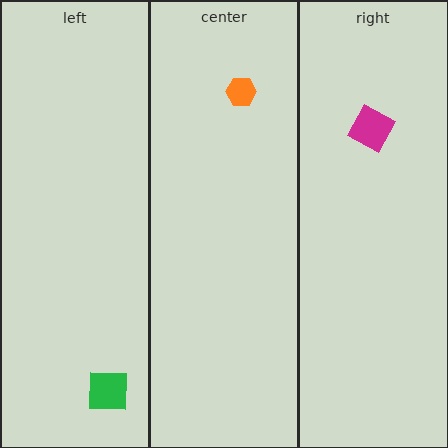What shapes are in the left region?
The green square.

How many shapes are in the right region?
1.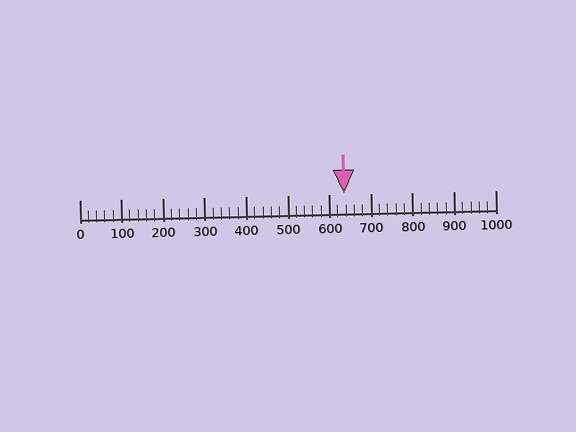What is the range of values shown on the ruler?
The ruler shows values from 0 to 1000.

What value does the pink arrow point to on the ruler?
The pink arrow points to approximately 635.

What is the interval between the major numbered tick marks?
The major tick marks are spaced 100 units apart.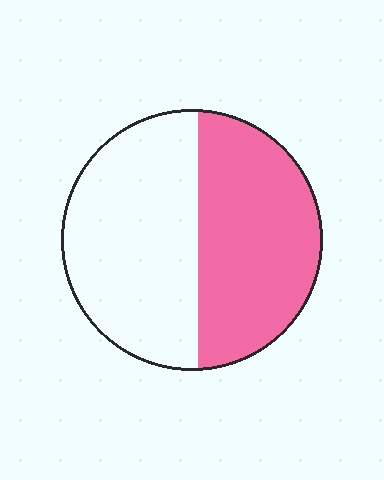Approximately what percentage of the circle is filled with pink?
Approximately 45%.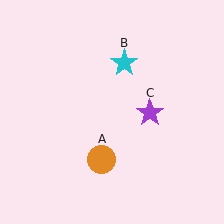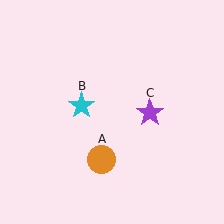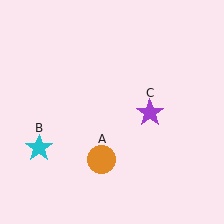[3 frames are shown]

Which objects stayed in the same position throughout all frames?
Orange circle (object A) and purple star (object C) remained stationary.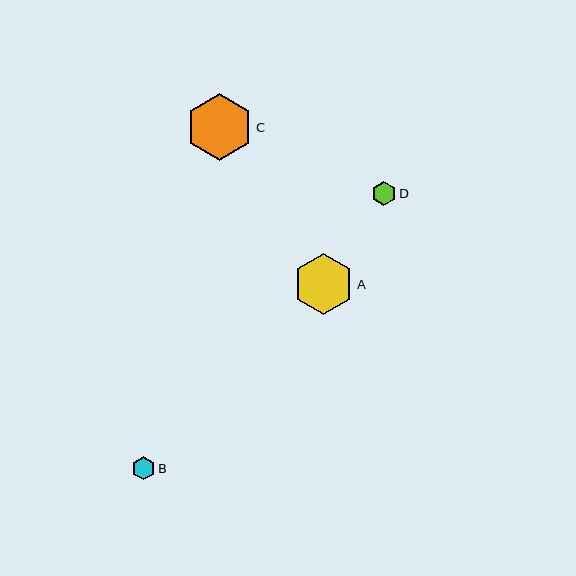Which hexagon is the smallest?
Hexagon B is the smallest with a size of approximately 23 pixels.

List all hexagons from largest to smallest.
From largest to smallest: C, A, D, B.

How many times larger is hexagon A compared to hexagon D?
Hexagon A is approximately 2.5 times the size of hexagon D.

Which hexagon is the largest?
Hexagon C is the largest with a size of approximately 67 pixels.